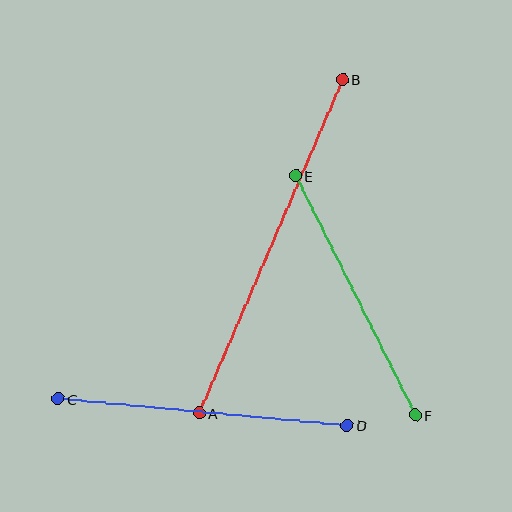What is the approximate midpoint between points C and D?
The midpoint is at approximately (203, 412) pixels.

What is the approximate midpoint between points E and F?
The midpoint is at approximately (355, 295) pixels.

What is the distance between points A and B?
The distance is approximately 363 pixels.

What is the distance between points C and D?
The distance is approximately 290 pixels.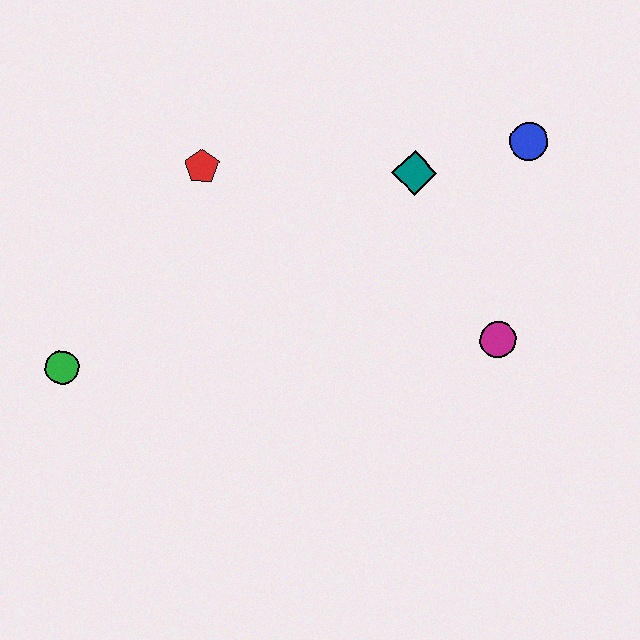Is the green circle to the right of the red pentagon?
No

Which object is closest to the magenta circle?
The teal diamond is closest to the magenta circle.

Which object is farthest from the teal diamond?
The green circle is farthest from the teal diamond.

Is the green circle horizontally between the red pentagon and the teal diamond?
No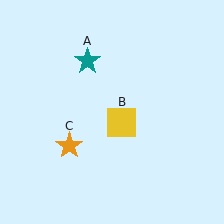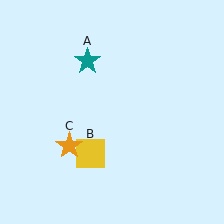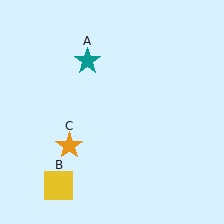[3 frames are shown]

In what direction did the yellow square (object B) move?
The yellow square (object B) moved down and to the left.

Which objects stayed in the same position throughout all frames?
Teal star (object A) and orange star (object C) remained stationary.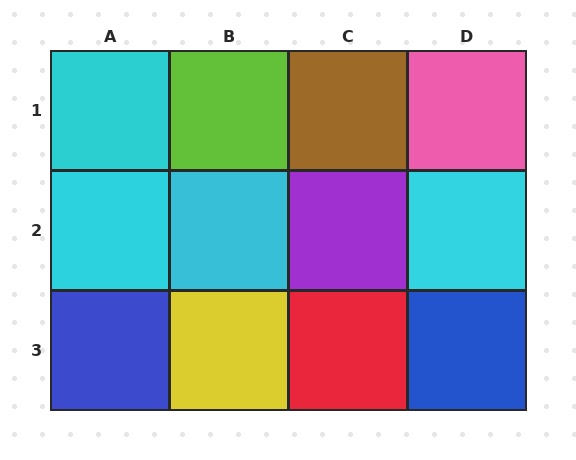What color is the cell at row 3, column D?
Blue.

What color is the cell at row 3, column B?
Yellow.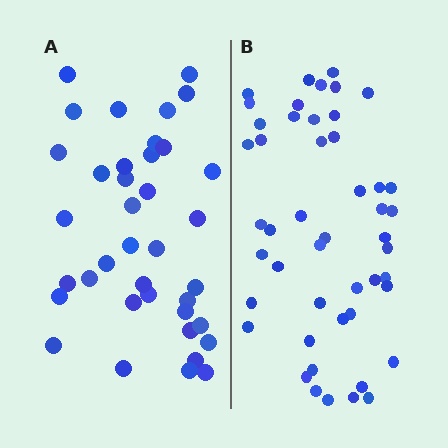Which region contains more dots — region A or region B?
Region B (the right region) has more dots.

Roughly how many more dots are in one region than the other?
Region B has roughly 10 or so more dots than region A.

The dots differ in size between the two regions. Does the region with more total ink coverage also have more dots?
No. Region A has more total ink coverage because its dots are larger, but region B actually contains more individual dots. Total area can be misleading — the number of items is what matters here.